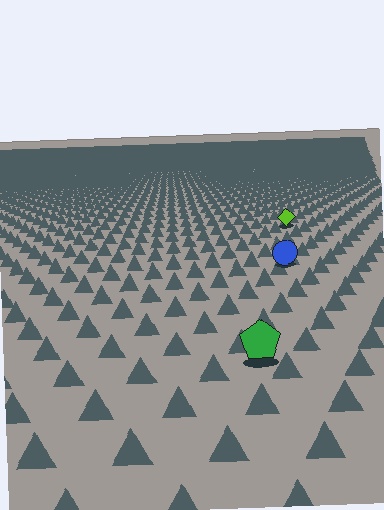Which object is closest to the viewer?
The green pentagon is closest. The texture marks near it are larger and more spread out.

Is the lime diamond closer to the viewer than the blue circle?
No. The blue circle is closer — you can tell from the texture gradient: the ground texture is coarser near it.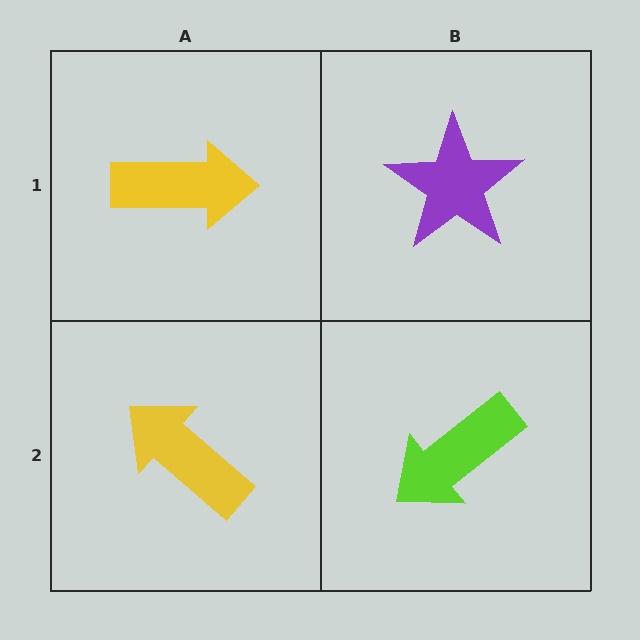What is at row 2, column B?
A lime arrow.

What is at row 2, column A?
A yellow arrow.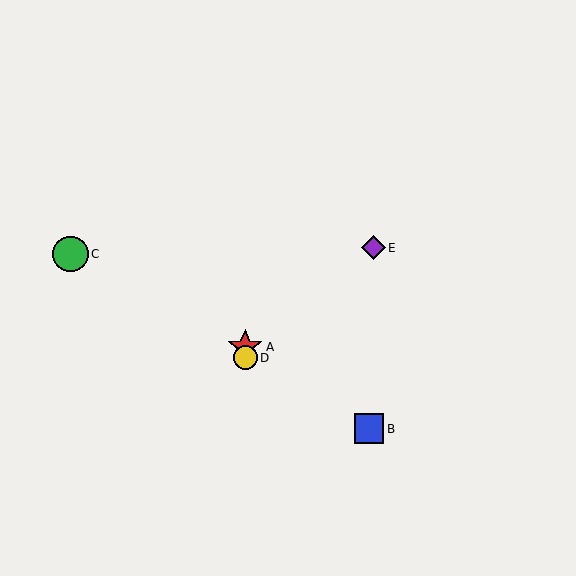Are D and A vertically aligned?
Yes, both are at x≈245.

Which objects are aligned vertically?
Objects A, D are aligned vertically.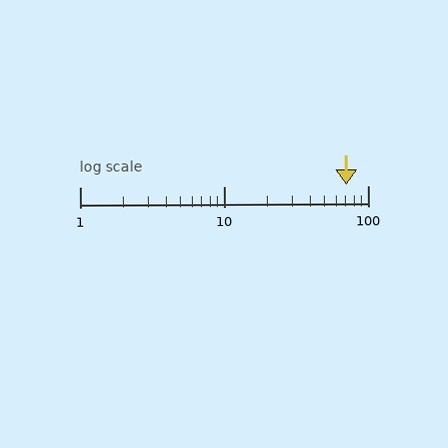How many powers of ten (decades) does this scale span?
The scale spans 2 decades, from 1 to 100.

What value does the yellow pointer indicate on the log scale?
The pointer indicates approximately 71.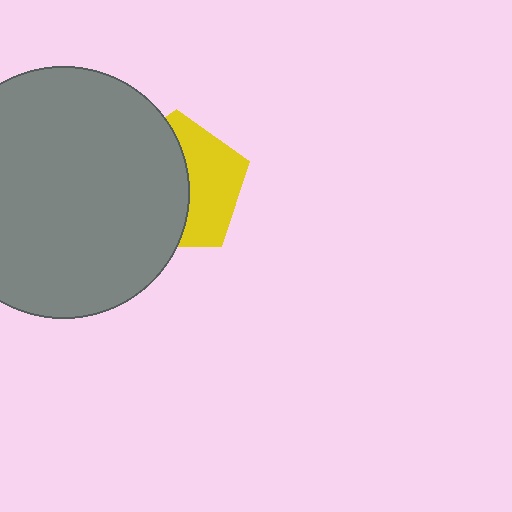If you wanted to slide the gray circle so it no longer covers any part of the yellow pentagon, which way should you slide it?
Slide it left — that is the most direct way to separate the two shapes.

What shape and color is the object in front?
The object in front is a gray circle.